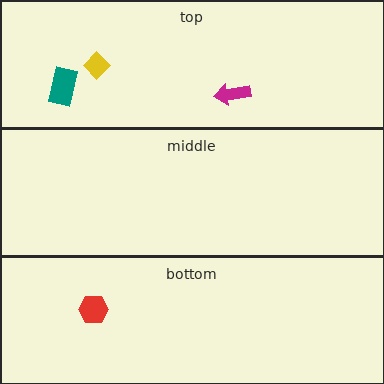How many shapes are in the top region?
3.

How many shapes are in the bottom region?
1.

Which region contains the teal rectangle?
The top region.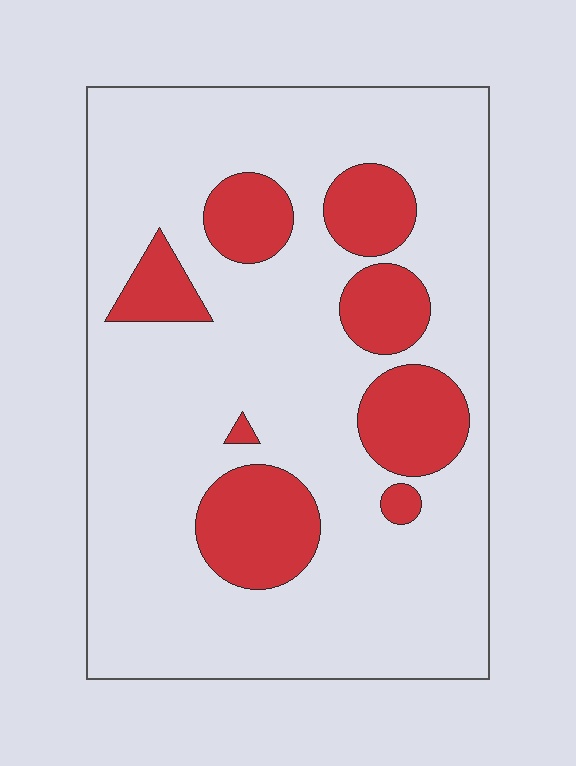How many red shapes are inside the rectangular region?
8.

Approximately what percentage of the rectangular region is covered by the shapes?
Approximately 20%.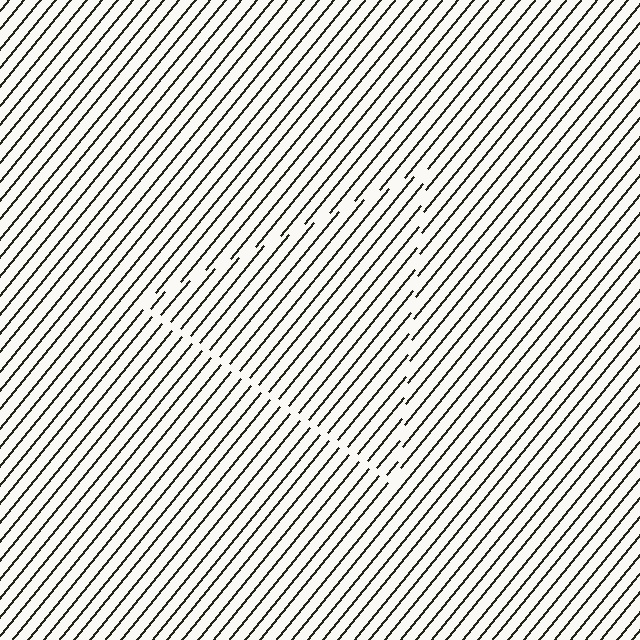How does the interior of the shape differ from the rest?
The interior of the shape contains the same grating, shifted by half a period — the contour is defined by the phase discontinuity where line-ends from the inner and outer gratings abut.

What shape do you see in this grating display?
An illusory triangle. The interior of the shape contains the same grating, shifted by half a period — the contour is defined by the phase discontinuity where line-ends from the inner and outer gratings abut.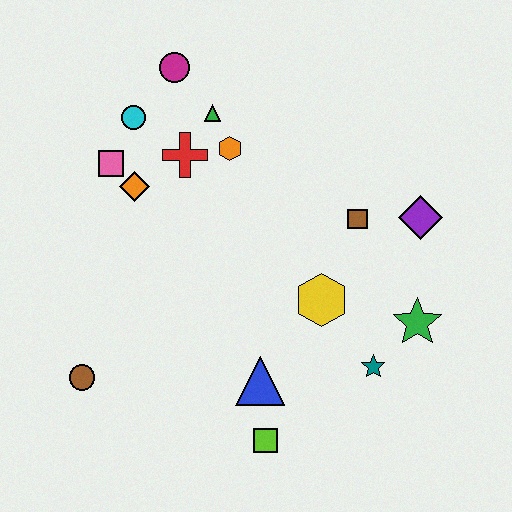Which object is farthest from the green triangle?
The lime square is farthest from the green triangle.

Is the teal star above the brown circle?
Yes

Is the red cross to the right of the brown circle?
Yes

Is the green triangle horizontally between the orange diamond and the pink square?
No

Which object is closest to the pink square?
The orange diamond is closest to the pink square.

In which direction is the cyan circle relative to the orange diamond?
The cyan circle is above the orange diamond.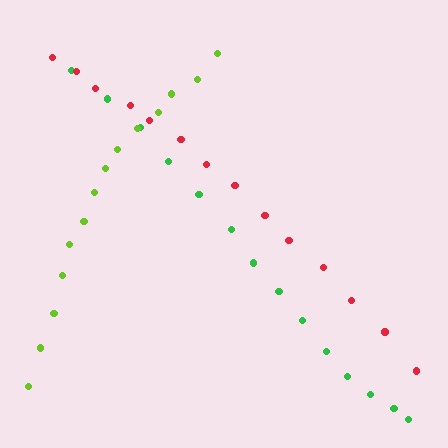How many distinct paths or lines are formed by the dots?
There are 3 distinct paths.